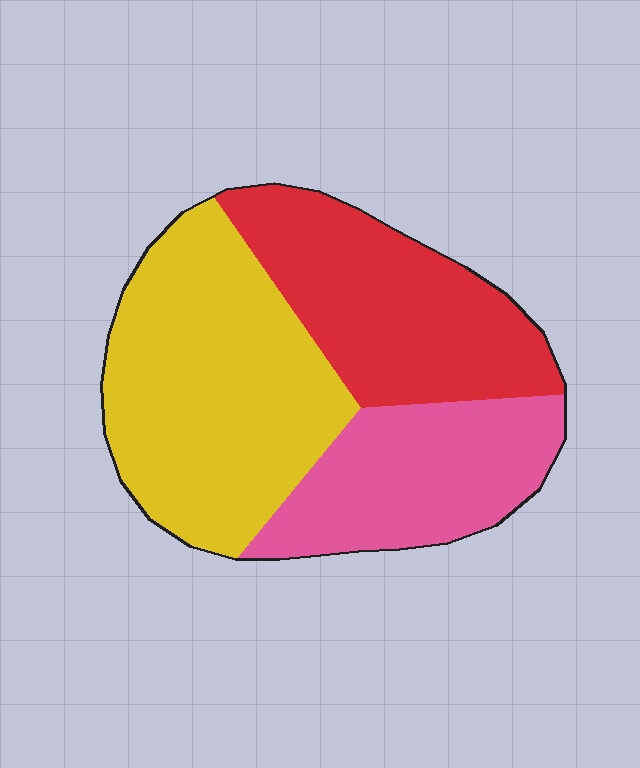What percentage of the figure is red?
Red covers 31% of the figure.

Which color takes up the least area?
Pink, at roughly 25%.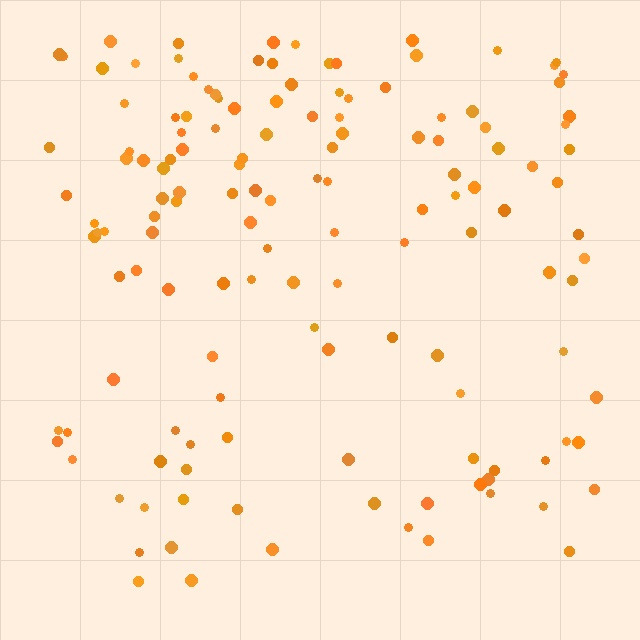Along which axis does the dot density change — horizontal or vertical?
Vertical.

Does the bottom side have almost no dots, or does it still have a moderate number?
Still a moderate number, just noticeably fewer than the top.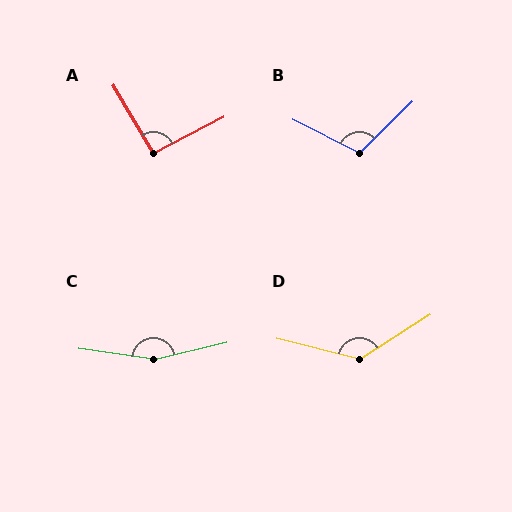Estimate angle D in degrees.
Approximately 133 degrees.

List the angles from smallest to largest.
A (94°), B (109°), D (133°), C (159°).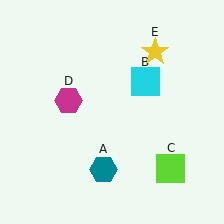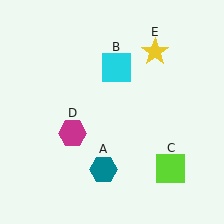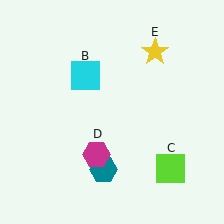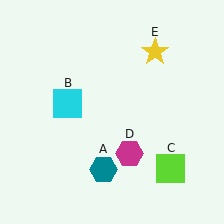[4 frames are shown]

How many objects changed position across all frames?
2 objects changed position: cyan square (object B), magenta hexagon (object D).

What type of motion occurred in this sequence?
The cyan square (object B), magenta hexagon (object D) rotated counterclockwise around the center of the scene.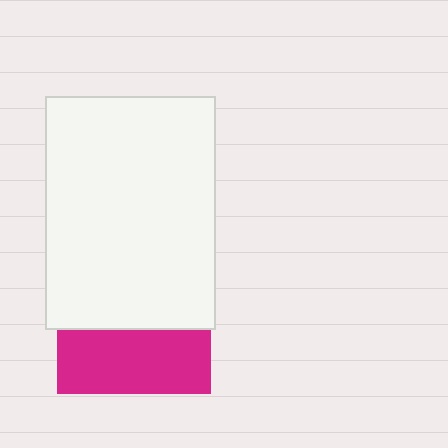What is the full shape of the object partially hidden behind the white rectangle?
The partially hidden object is a magenta square.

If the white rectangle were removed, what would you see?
You would see the complete magenta square.